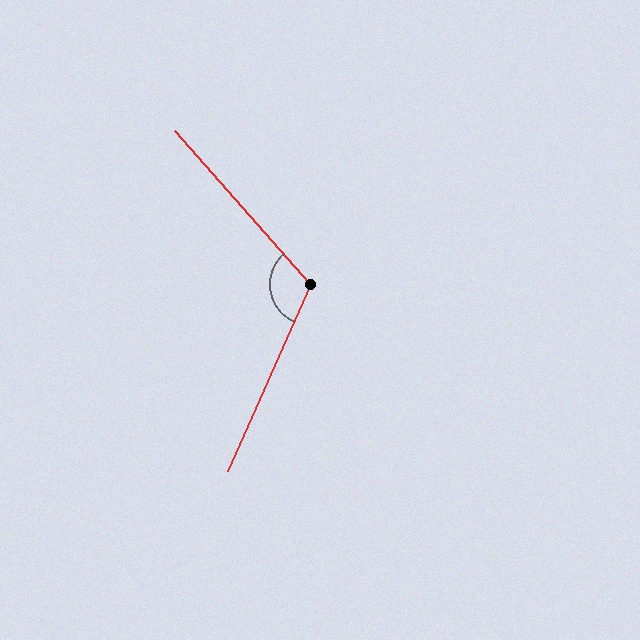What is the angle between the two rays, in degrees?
Approximately 115 degrees.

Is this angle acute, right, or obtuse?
It is obtuse.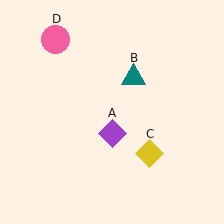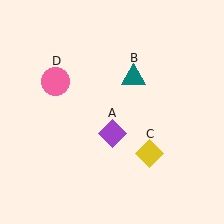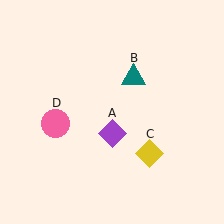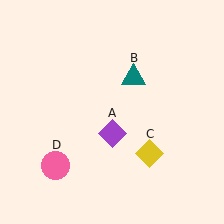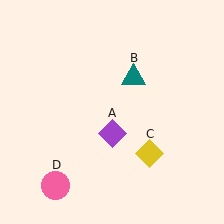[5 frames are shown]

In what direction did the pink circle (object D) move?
The pink circle (object D) moved down.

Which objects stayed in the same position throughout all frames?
Purple diamond (object A) and teal triangle (object B) and yellow diamond (object C) remained stationary.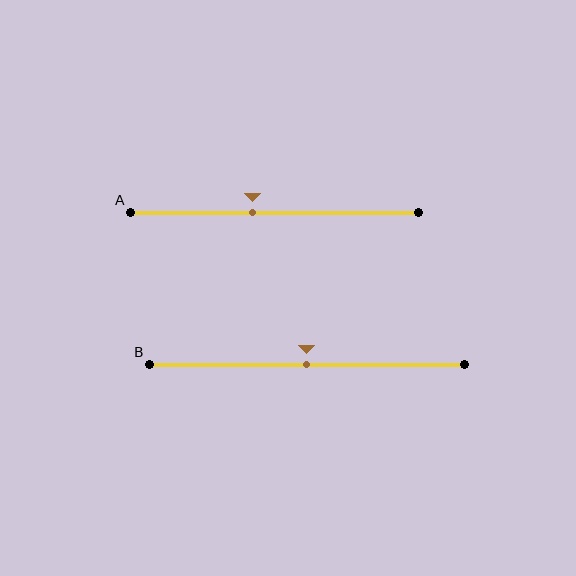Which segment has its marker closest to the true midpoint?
Segment B has its marker closest to the true midpoint.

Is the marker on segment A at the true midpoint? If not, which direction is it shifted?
No, the marker on segment A is shifted to the left by about 8% of the segment length.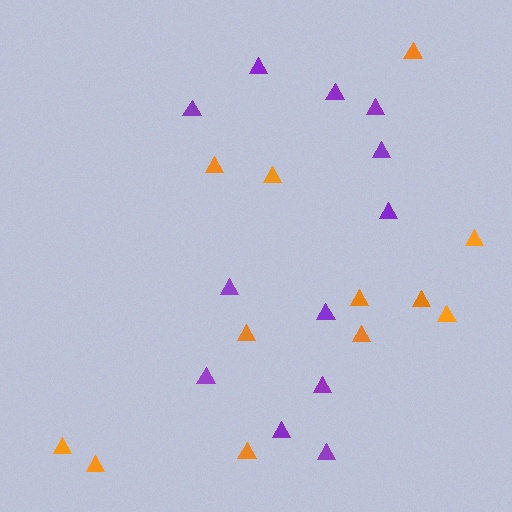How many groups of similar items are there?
There are 2 groups: one group of orange triangles (12) and one group of purple triangles (12).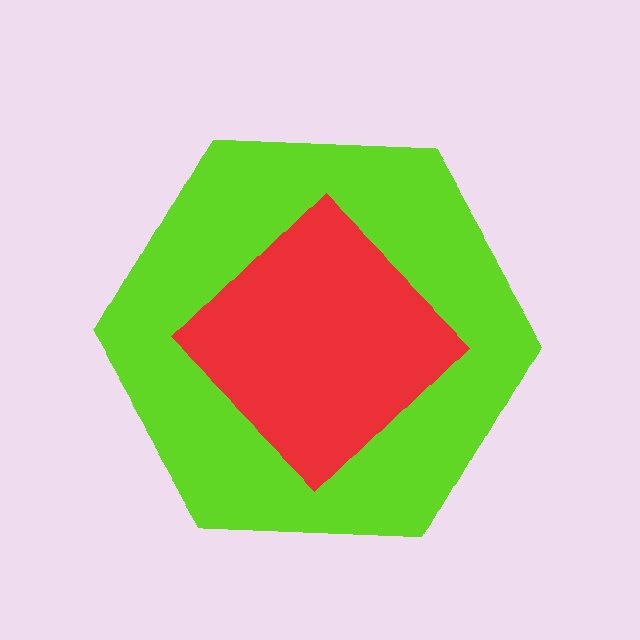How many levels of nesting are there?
2.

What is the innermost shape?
The red diamond.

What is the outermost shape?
The lime hexagon.